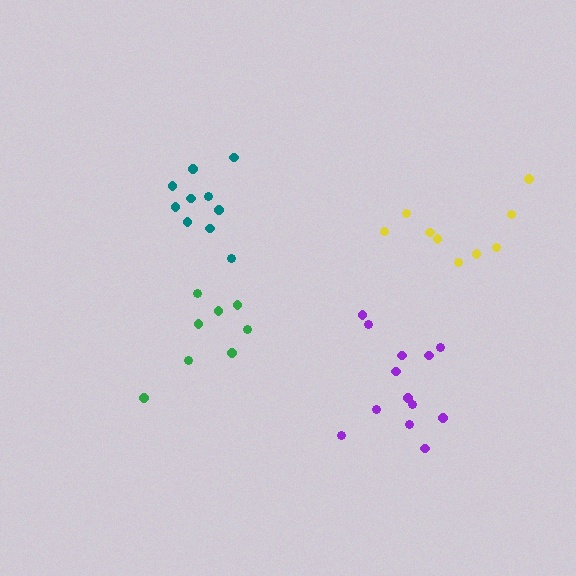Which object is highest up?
The teal cluster is topmost.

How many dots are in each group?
Group 1: 10 dots, Group 2: 9 dots, Group 3: 8 dots, Group 4: 13 dots (40 total).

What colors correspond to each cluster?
The clusters are colored: teal, yellow, green, purple.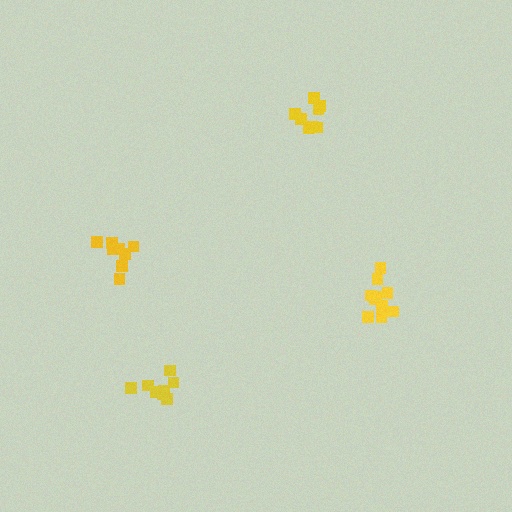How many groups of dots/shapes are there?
There are 4 groups.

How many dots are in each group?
Group 1: 10 dots, Group 2: 8 dots, Group 3: 8 dots, Group 4: 8 dots (34 total).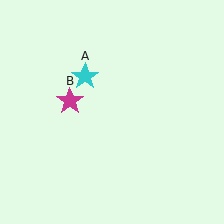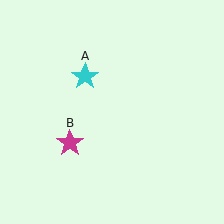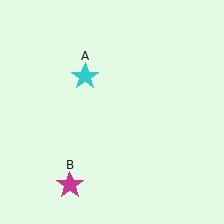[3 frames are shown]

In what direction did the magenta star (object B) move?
The magenta star (object B) moved down.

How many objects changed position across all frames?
1 object changed position: magenta star (object B).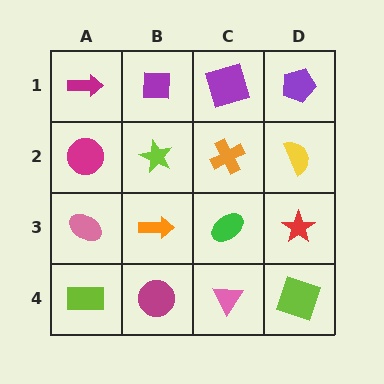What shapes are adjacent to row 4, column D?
A red star (row 3, column D), a pink triangle (row 4, column C).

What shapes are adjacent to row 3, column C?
An orange cross (row 2, column C), a pink triangle (row 4, column C), an orange arrow (row 3, column B), a red star (row 3, column D).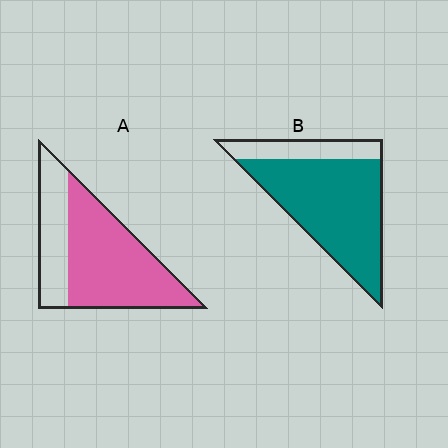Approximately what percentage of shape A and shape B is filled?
A is approximately 70% and B is approximately 80%.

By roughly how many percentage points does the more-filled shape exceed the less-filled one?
By roughly 10 percentage points (B over A).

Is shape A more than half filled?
Yes.